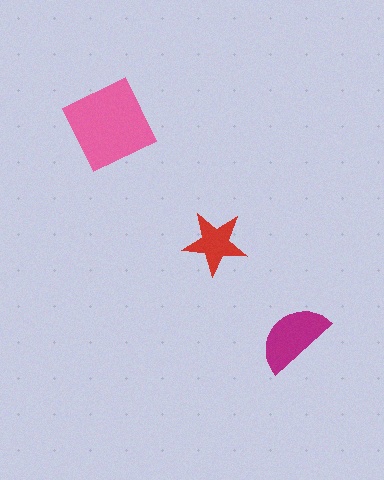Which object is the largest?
The pink diamond.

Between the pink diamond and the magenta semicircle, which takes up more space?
The pink diamond.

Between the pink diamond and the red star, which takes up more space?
The pink diamond.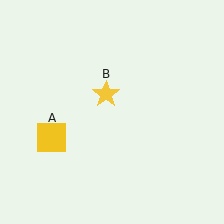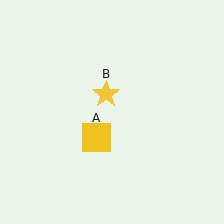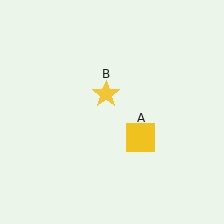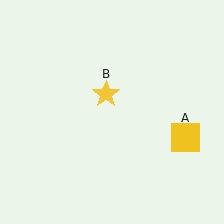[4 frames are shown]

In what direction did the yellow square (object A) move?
The yellow square (object A) moved right.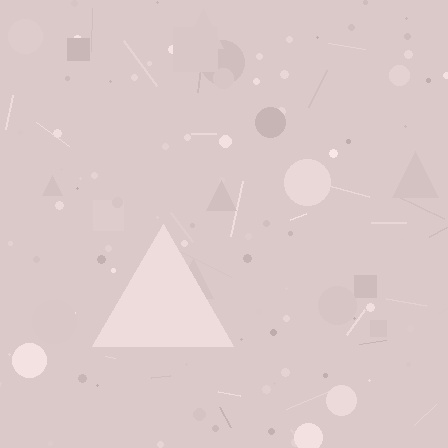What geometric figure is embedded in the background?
A triangle is embedded in the background.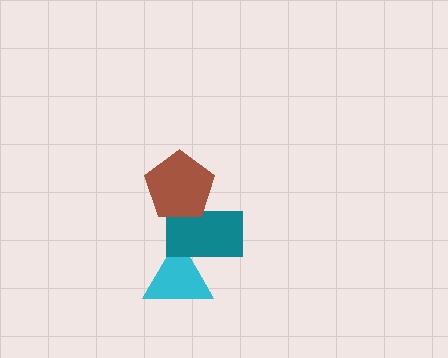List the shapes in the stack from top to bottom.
From top to bottom: the brown pentagon, the teal rectangle, the cyan triangle.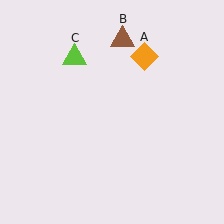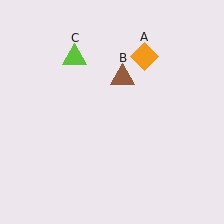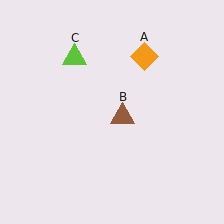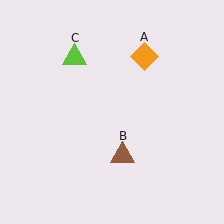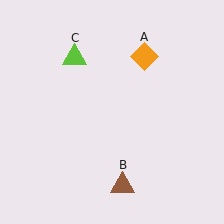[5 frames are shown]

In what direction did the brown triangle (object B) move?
The brown triangle (object B) moved down.